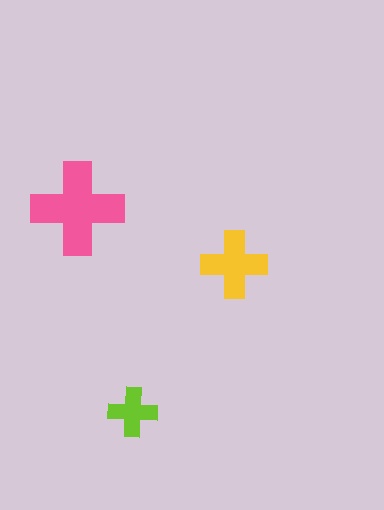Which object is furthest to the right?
The yellow cross is rightmost.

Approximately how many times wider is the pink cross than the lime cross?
About 2 times wider.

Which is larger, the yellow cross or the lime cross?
The yellow one.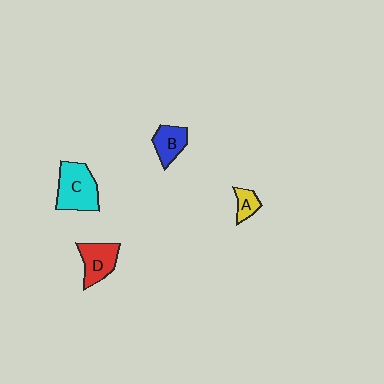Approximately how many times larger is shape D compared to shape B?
Approximately 1.2 times.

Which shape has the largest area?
Shape C (cyan).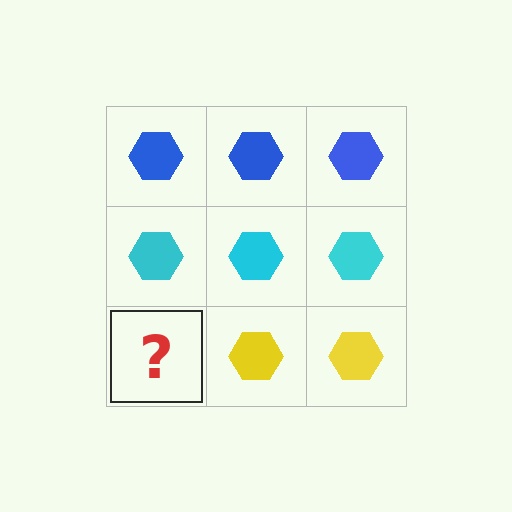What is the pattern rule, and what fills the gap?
The rule is that each row has a consistent color. The gap should be filled with a yellow hexagon.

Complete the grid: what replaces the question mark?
The question mark should be replaced with a yellow hexagon.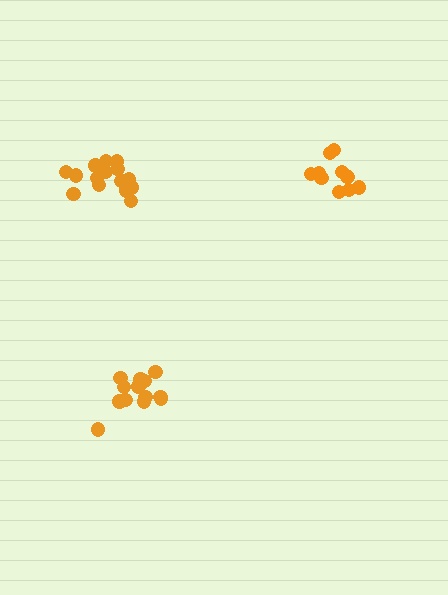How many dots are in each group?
Group 1: 16 dots, Group 2: 11 dots, Group 3: 15 dots (42 total).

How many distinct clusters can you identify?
There are 3 distinct clusters.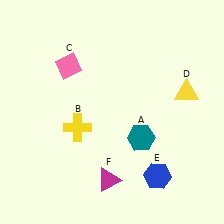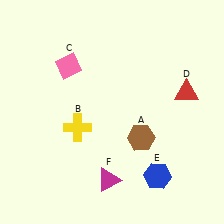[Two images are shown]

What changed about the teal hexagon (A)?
In Image 1, A is teal. In Image 2, it changed to brown.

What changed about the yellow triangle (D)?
In Image 1, D is yellow. In Image 2, it changed to red.